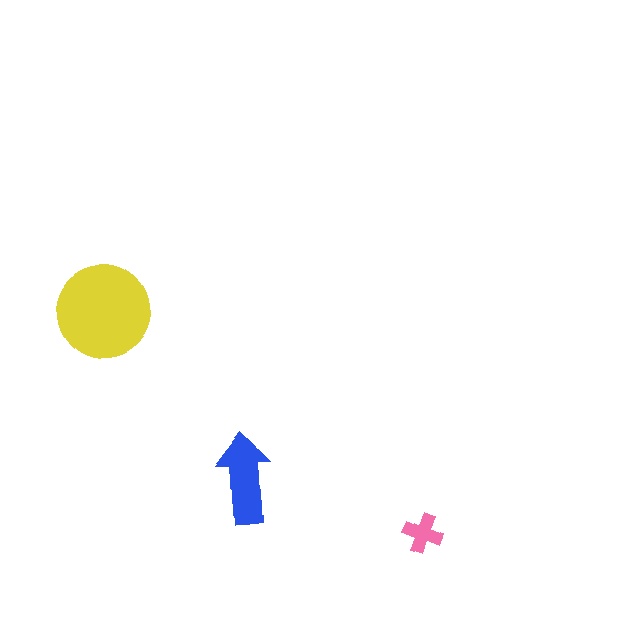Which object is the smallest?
The pink cross.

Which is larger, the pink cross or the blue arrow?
The blue arrow.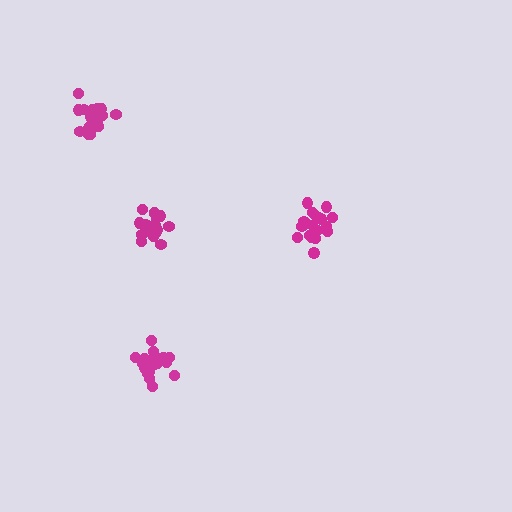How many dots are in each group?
Group 1: 17 dots, Group 2: 17 dots, Group 3: 18 dots, Group 4: 17 dots (69 total).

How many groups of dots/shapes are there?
There are 4 groups.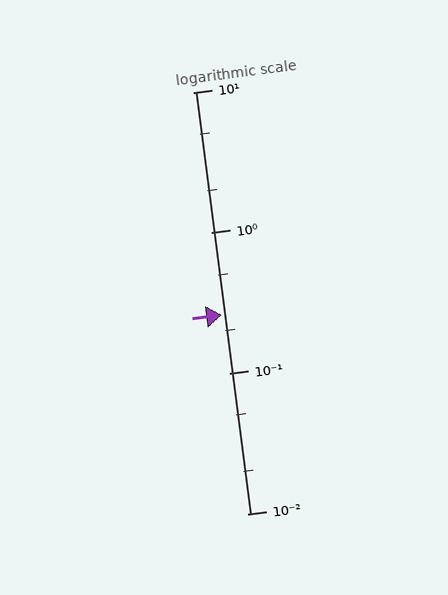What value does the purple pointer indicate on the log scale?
The pointer indicates approximately 0.26.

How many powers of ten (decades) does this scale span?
The scale spans 3 decades, from 0.01 to 10.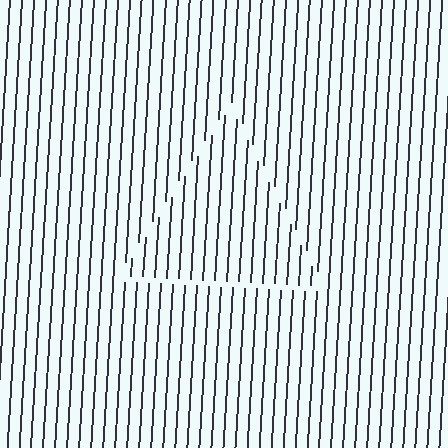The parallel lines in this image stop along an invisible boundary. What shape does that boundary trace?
An illusory triangle. The interior of the shape contains the same grating, shifted by half a period — the contour is defined by the phase discontinuity where line-ends from the inner and outer gratings abut.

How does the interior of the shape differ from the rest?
The interior of the shape contains the same grating, shifted by half a period — the contour is defined by the phase discontinuity where line-ends from the inner and outer gratings abut.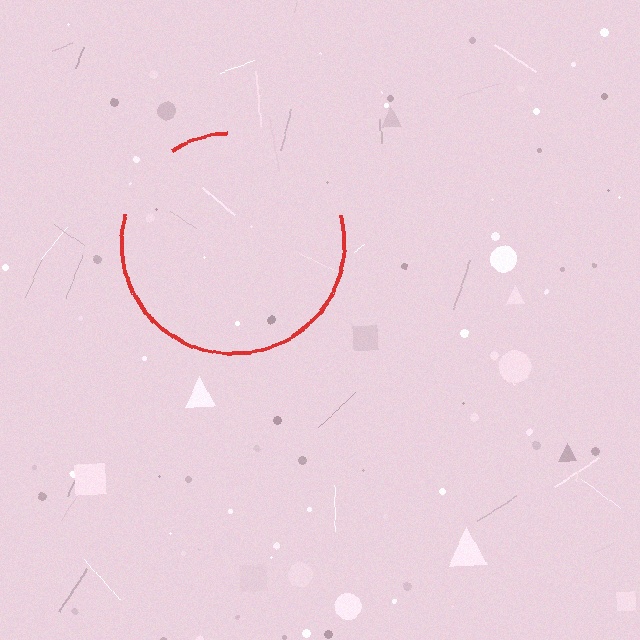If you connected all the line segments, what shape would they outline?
They would outline a circle.